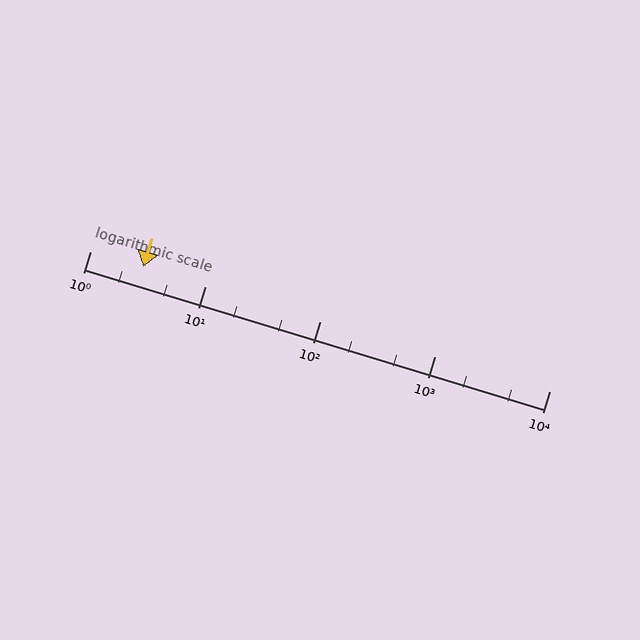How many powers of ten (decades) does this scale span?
The scale spans 4 decades, from 1 to 10000.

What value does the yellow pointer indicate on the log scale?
The pointer indicates approximately 2.9.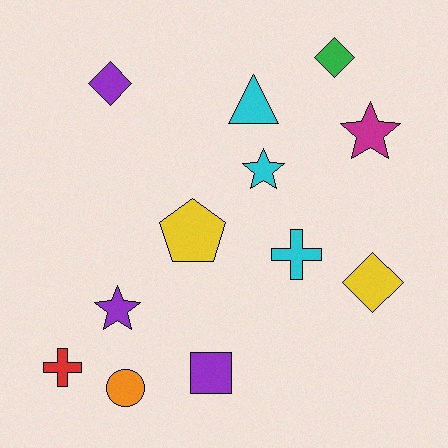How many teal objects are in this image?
There are no teal objects.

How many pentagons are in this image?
There is 1 pentagon.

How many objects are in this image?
There are 12 objects.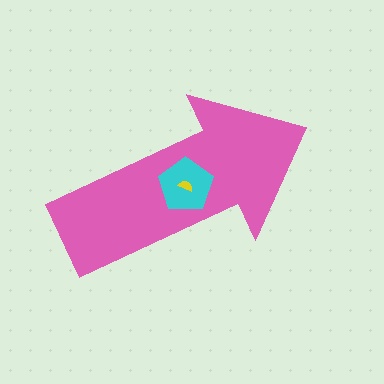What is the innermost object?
The yellow semicircle.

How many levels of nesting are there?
3.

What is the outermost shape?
The pink arrow.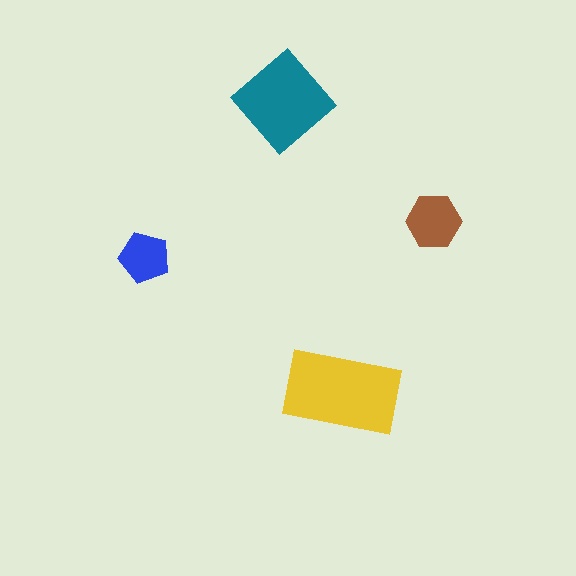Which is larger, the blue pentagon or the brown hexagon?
The brown hexagon.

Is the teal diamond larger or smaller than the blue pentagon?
Larger.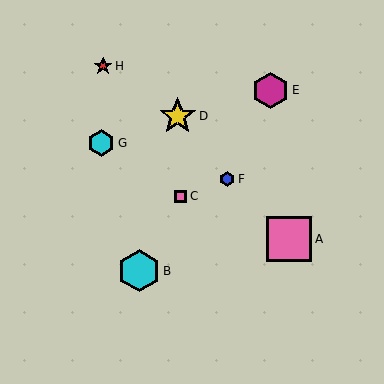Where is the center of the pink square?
The center of the pink square is at (181, 196).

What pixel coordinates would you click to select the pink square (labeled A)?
Click at (289, 239) to select the pink square A.